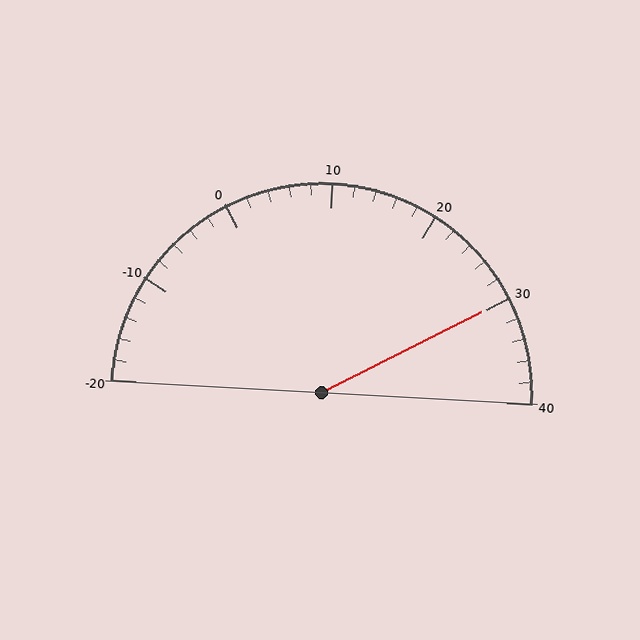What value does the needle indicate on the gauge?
The needle indicates approximately 30.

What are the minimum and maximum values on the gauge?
The gauge ranges from -20 to 40.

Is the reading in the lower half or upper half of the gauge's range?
The reading is in the upper half of the range (-20 to 40).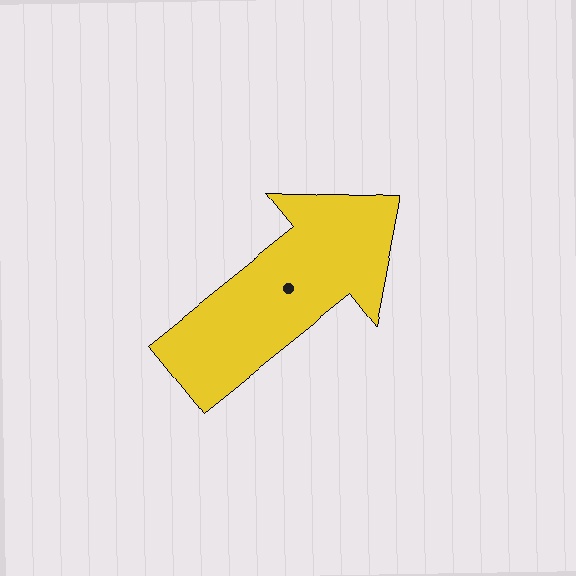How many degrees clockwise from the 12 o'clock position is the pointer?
Approximately 51 degrees.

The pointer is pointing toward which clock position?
Roughly 2 o'clock.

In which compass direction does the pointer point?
Northeast.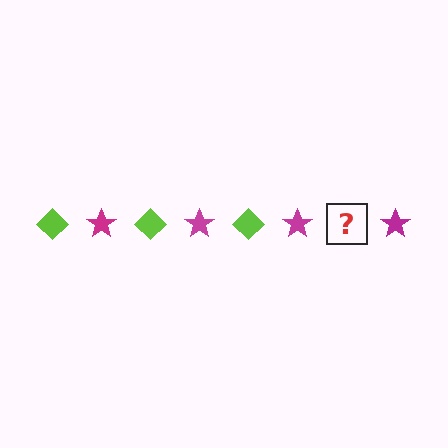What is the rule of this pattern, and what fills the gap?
The rule is that the pattern alternates between lime diamond and magenta star. The gap should be filled with a lime diamond.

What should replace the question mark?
The question mark should be replaced with a lime diamond.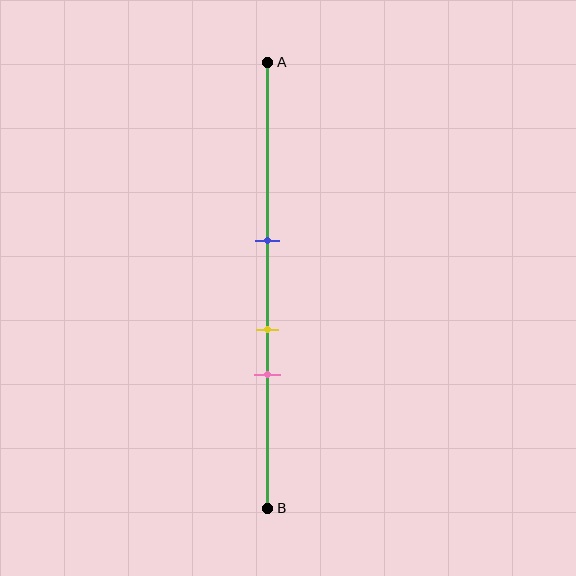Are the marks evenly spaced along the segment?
Yes, the marks are approximately evenly spaced.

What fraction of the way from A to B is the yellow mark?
The yellow mark is approximately 60% (0.6) of the way from A to B.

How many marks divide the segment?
There are 3 marks dividing the segment.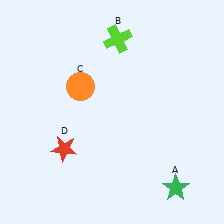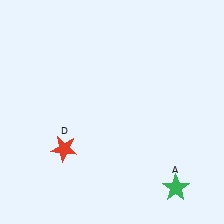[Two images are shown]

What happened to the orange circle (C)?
The orange circle (C) was removed in Image 2. It was in the top-left area of Image 1.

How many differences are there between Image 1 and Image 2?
There are 2 differences between the two images.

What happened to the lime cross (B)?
The lime cross (B) was removed in Image 2. It was in the top-right area of Image 1.